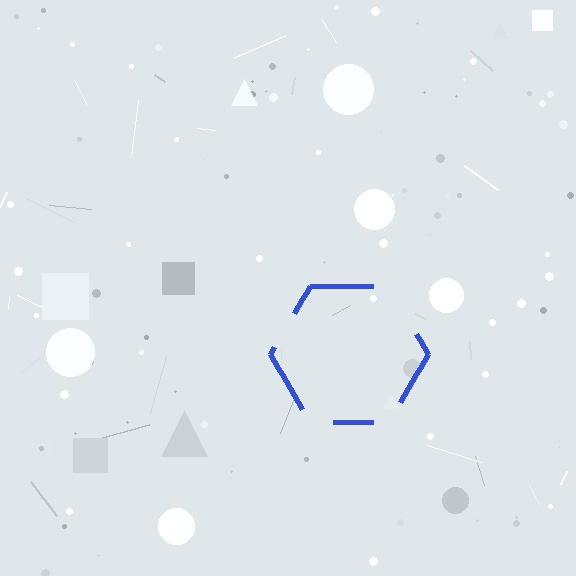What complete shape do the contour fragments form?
The contour fragments form a hexagon.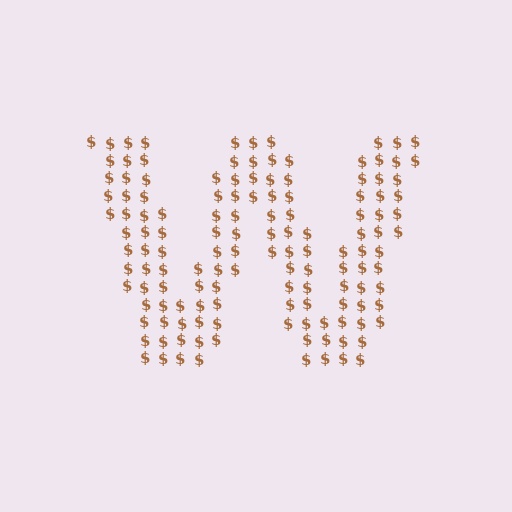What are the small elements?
The small elements are dollar signs.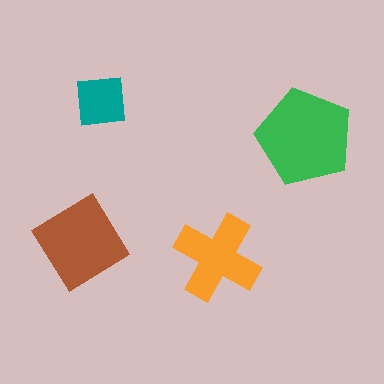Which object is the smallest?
The teal square.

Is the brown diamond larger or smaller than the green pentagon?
Smaller.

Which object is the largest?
The green pentagon.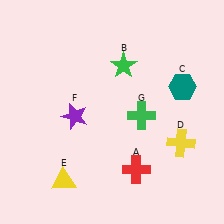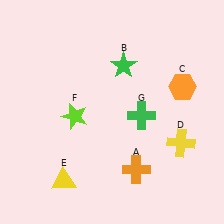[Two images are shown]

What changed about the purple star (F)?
In Image 1, F is purple. In Image 2, it changed to lime.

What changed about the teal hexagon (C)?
In Image 1, C is teal. In Image 2, it changed to orange.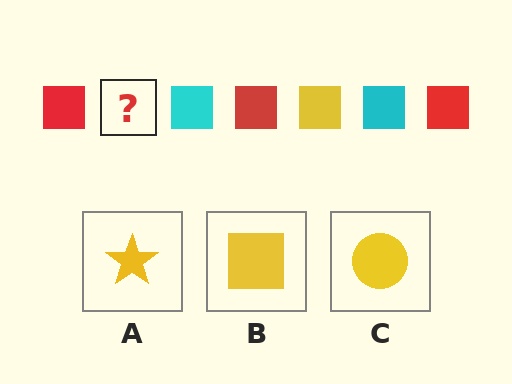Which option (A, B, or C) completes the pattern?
B.